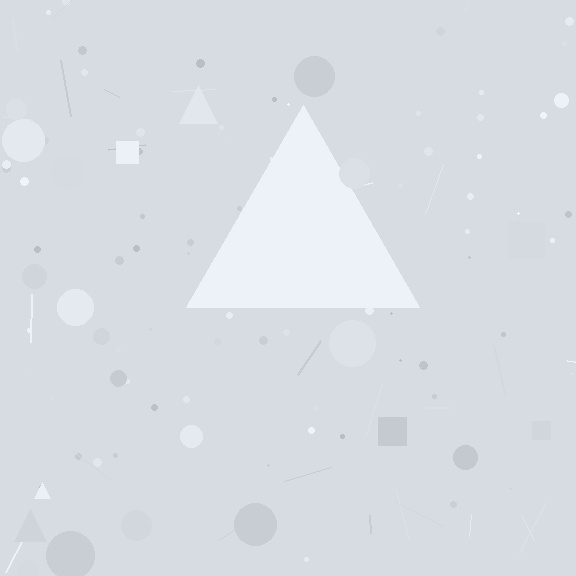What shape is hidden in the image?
A triangle is hidden in the image.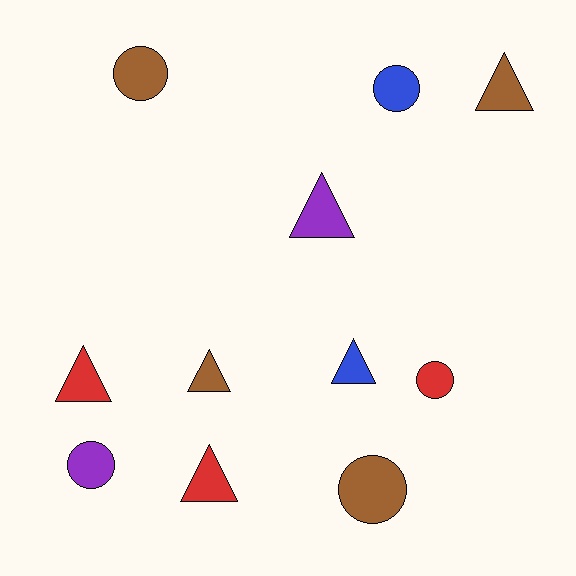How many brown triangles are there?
There are 2 brown triangles.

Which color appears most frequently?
Brown, with 4 objects.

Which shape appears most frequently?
Triangle, with 6 objects.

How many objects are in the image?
There are 11 objects.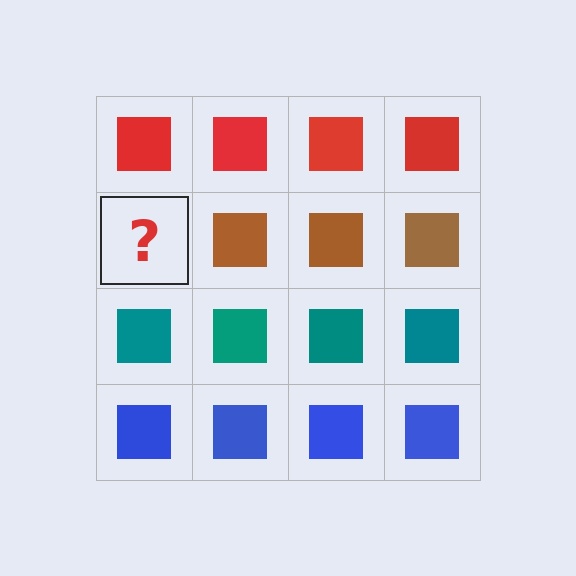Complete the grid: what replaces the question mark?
The question mark should be replaced with a brown square.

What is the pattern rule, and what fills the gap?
The rule is that each row has a consistent color. The gap should be filled with a brown square.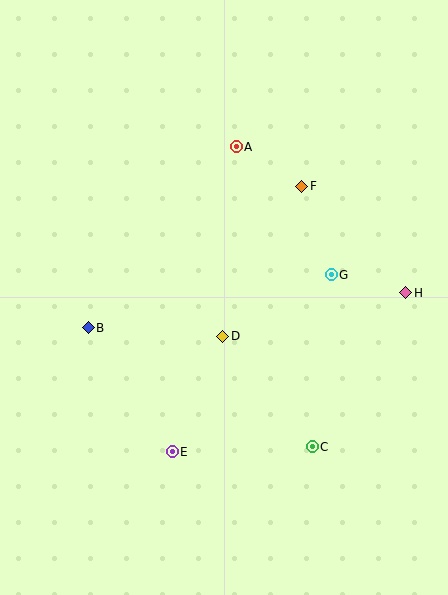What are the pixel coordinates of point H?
Point H is at (406, 293).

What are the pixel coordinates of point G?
Point G is at (331, 275).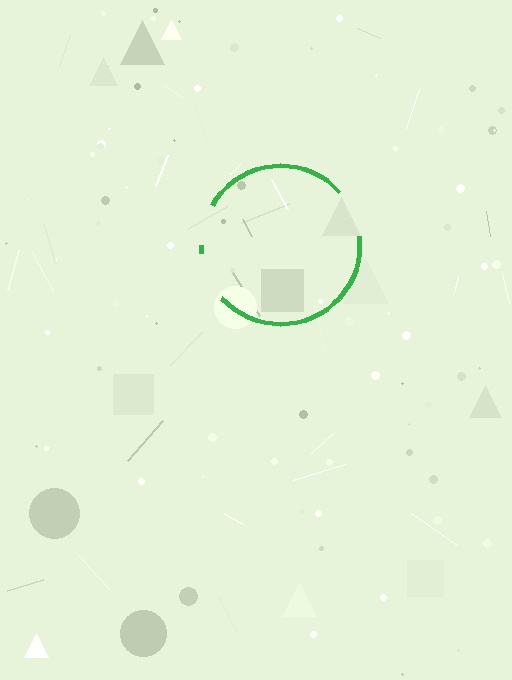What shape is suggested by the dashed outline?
The dashed outline suggests a circle.